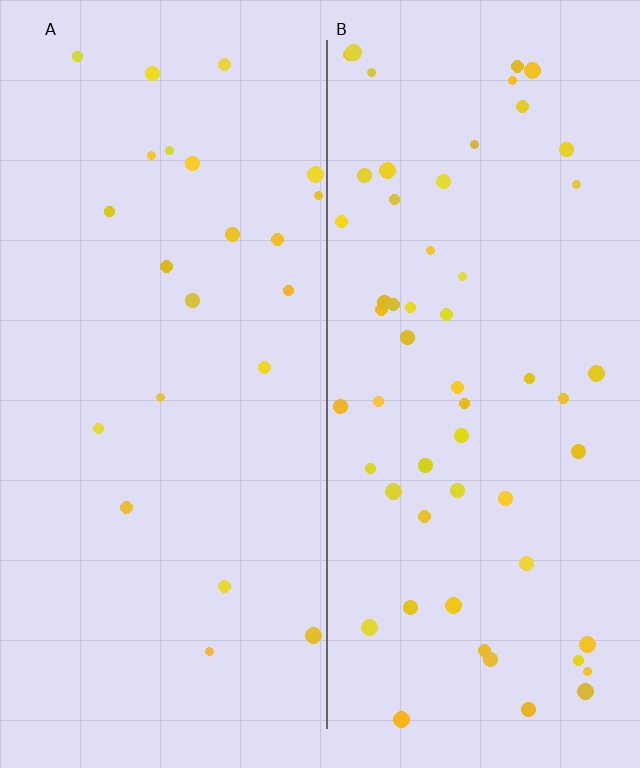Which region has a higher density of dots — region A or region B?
B (the right).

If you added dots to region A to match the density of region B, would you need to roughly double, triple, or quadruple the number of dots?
Approximately double.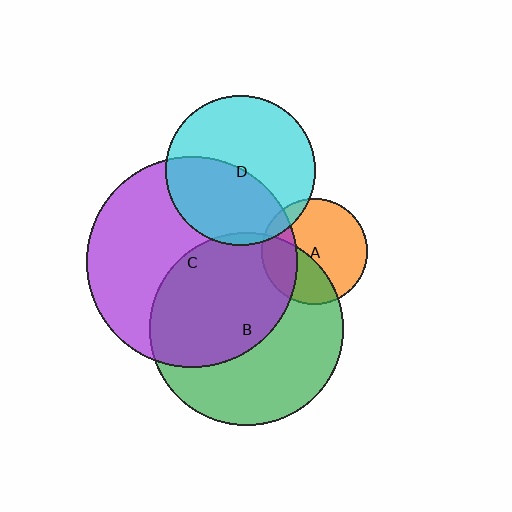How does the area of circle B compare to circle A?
Approximately 3.3 times.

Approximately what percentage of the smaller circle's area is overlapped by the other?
Approximately 10%.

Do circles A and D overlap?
Yes.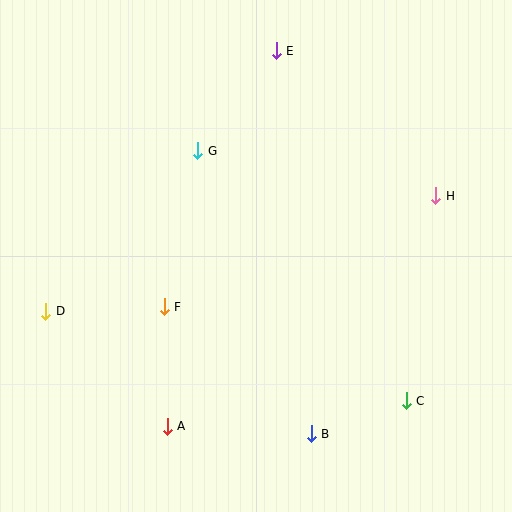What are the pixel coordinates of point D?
Point D is at (46, 311).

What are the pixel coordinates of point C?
Point C is at (406, 401).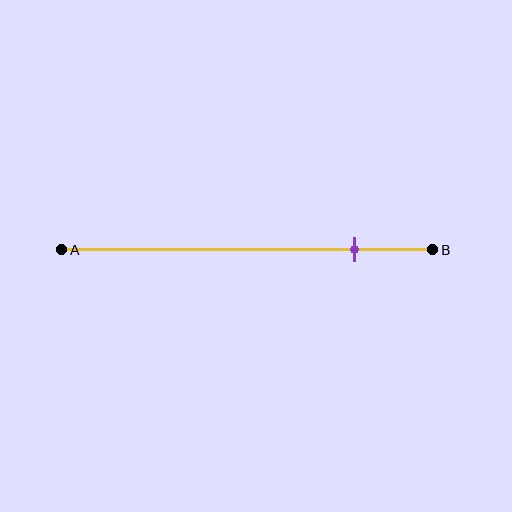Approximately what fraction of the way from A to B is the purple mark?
The purple mark is approximately 80% of the way from A to B.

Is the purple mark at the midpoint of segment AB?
No, the mark is at about 80% from A, not at the 50% midpoint.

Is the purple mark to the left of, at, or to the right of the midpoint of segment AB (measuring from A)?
The purple mark is to the right of the midpoint of segment AB.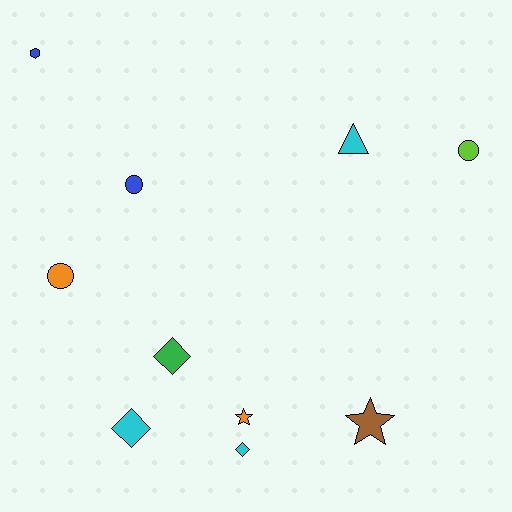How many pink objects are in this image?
There are no pink objects.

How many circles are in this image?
There are 3 circles.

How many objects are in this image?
There are 10 objects.